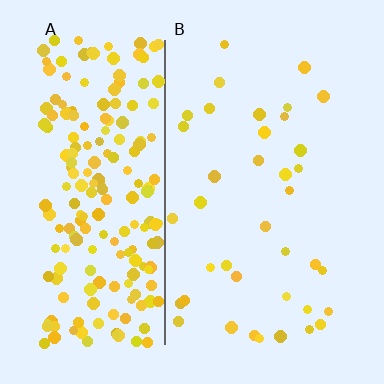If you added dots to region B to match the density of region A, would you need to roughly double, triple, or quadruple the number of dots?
Approximately quadruple.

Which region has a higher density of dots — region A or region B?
A (the left).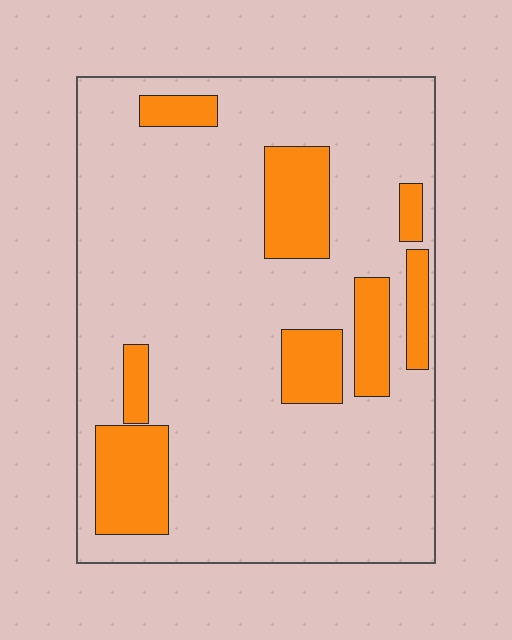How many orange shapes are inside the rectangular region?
8.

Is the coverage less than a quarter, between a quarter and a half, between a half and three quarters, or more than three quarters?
Less than a quarter.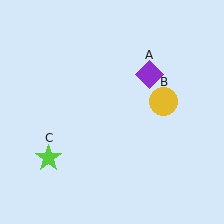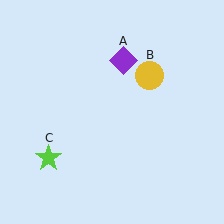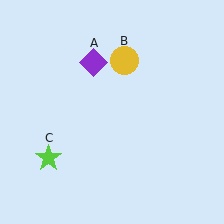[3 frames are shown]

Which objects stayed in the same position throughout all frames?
Lime star (object C) remained stationary.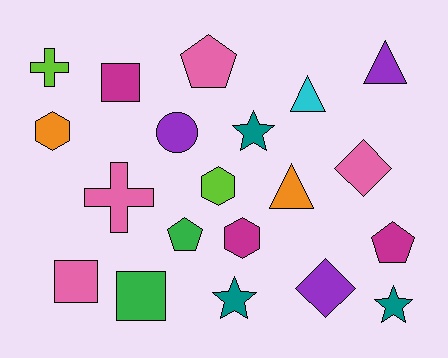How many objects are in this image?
There are 20 objects.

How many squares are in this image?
There are 3 squares.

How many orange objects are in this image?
There are 2 orange objects.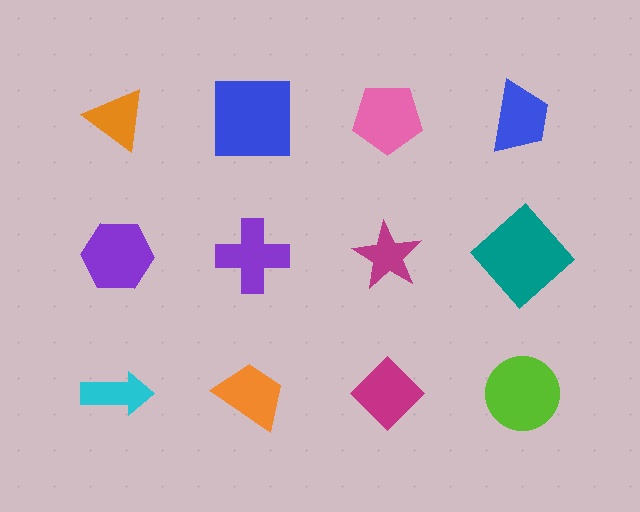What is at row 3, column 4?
A lime circle.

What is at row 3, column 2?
An orange trapezoid.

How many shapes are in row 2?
4 shapes.